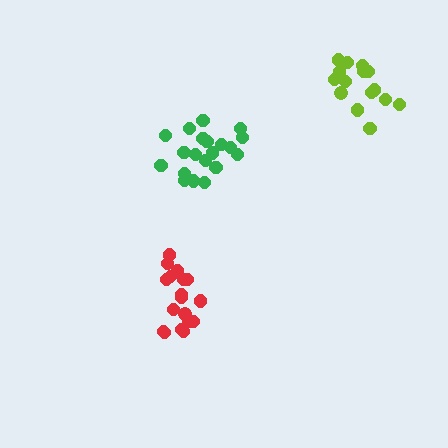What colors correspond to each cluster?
The clusters are colored: green, red, lime.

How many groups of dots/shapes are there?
There are 3 groups.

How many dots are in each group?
Group 1: 20 dots, Group 2: 18 dots, Group 3: 15 dots (53 total).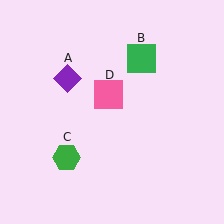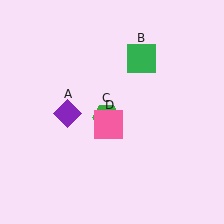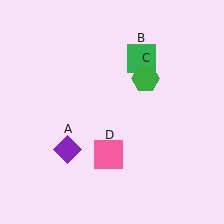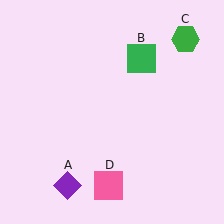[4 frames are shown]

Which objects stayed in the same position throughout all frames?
Green square (object B) remained stationary.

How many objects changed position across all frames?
3 objects changed position: purple diamond (object A), green hexagon (object C), pink square (object D).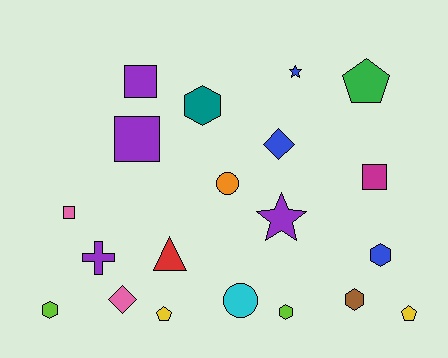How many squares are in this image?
There are 4 squares.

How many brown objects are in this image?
There is 1 brown object.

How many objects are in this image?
There are 20 objects.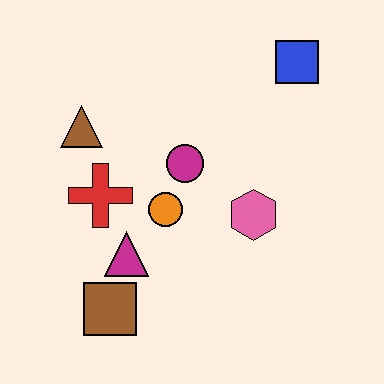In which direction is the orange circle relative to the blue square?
The orange circle is below the blue square.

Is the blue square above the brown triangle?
Yes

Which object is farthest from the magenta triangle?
The blue square is farthest from the magenta triangle.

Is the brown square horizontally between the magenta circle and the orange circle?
No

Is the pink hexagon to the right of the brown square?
Yes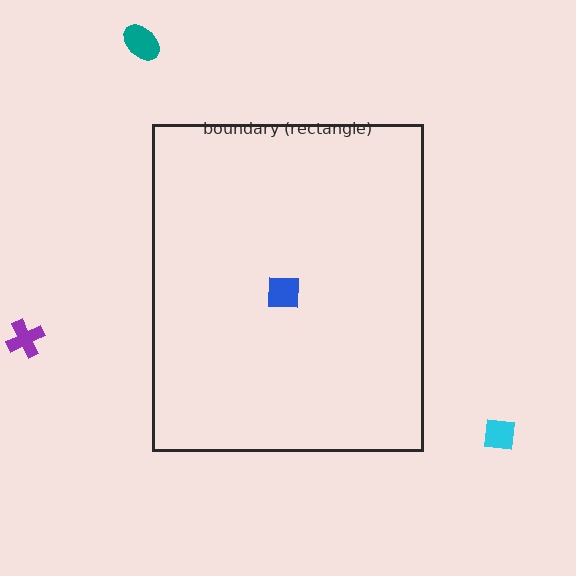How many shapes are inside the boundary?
1 inside, 3 outside.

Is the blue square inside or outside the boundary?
Inside.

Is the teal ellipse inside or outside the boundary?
Outside.